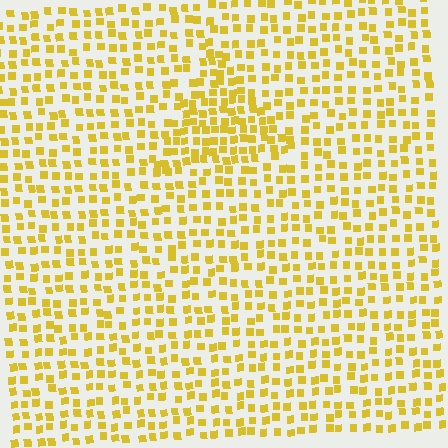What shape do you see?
I see a triangle.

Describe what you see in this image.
The image contains small yellow elements arranged at two different densities. A triangle-shaped region is visible where the elements are more densely packed than the surrounding area.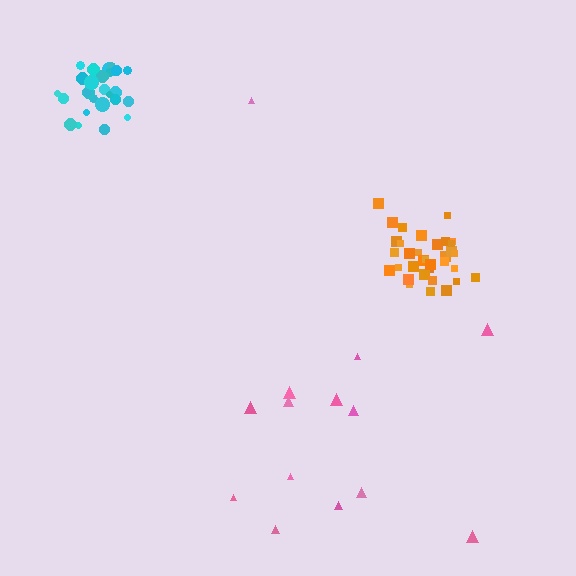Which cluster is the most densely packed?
Orange.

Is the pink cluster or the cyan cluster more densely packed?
Cyan.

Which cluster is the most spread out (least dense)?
Pink.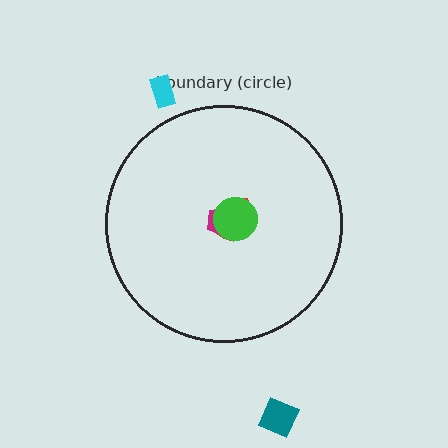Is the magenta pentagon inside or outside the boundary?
Inside.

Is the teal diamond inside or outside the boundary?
Outside.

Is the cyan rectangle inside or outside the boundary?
Outside.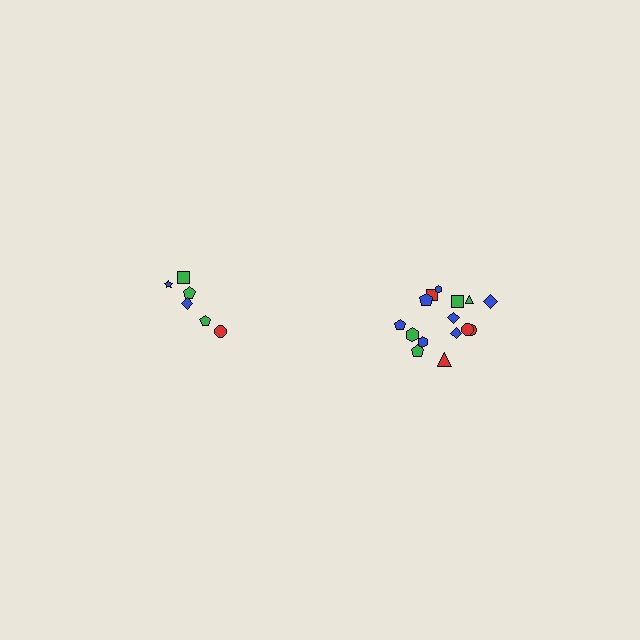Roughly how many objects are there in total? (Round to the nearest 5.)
Roughly 20 objects in total.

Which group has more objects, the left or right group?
The right group.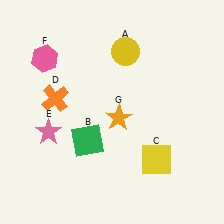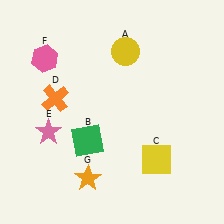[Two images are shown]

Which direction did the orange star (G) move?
The orange star (G) moved down.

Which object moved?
The orange star (G) moved down.